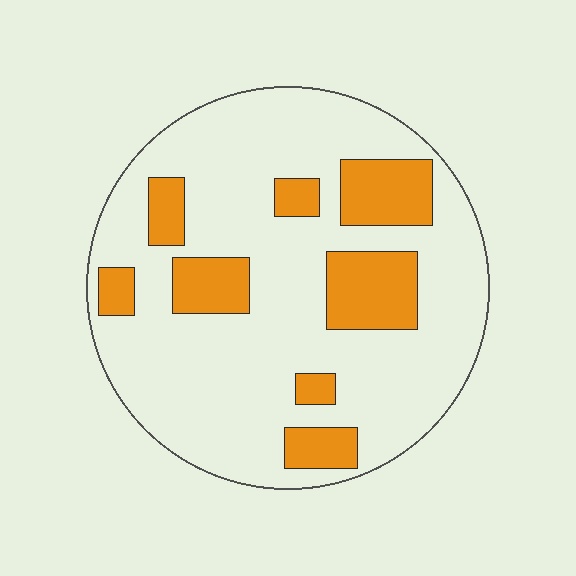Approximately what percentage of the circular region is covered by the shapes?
Approximately 20%.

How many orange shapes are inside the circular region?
8.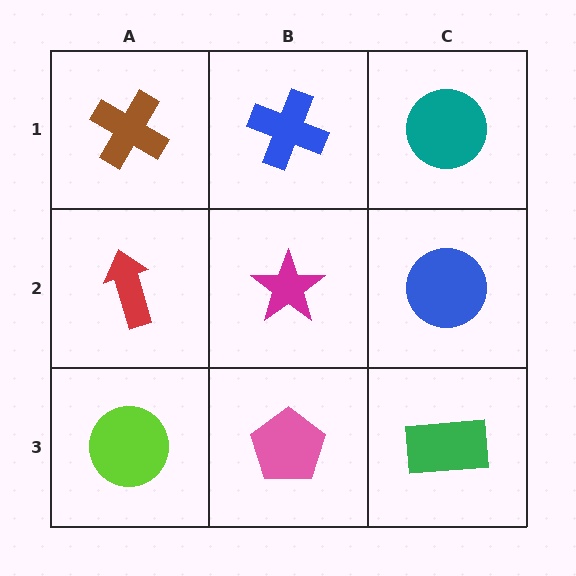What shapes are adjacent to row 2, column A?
A brown cross (row 1, column A), a lime circle (row 3, column A), a magenta star (row 2, column B).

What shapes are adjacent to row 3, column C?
A blue circle (row 2, column C), a pink pentagon (row 3, column B).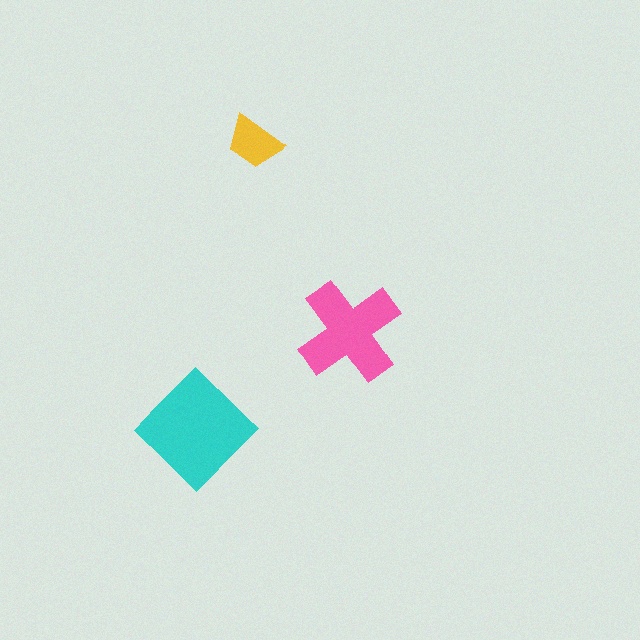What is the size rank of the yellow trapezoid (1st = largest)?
3rd.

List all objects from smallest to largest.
The yellow trapezoid, the pink cross, the cyan diamond.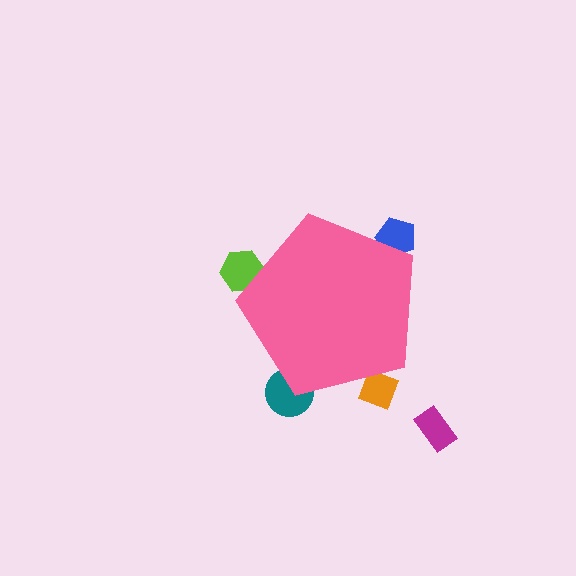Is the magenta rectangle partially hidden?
No, the magenta rectangle is fully visible.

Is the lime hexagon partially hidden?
Yes, the lime hexagon is partially hidden behind the pink pentagon.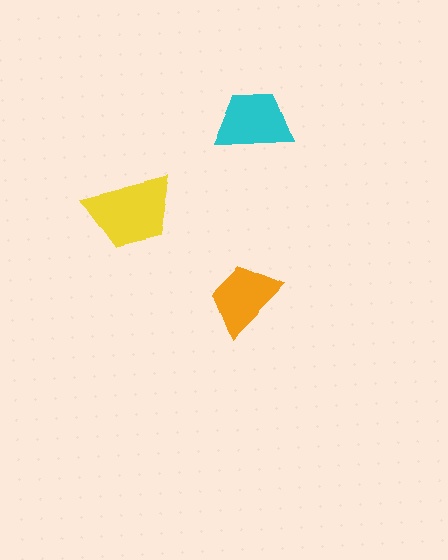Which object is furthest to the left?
The yellow trapezoid is leftmost.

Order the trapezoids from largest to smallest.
the yellow one, the cyan one, the orange one.